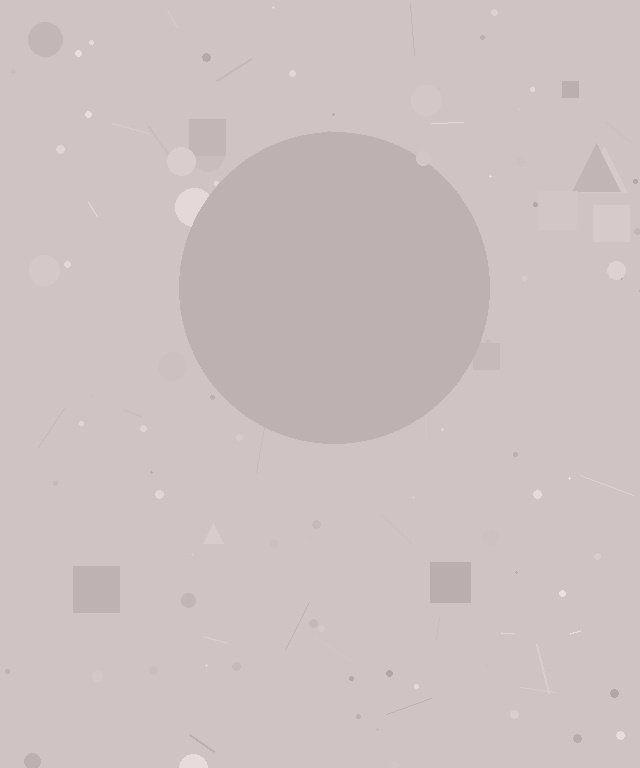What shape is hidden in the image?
A circle is hidden in the image.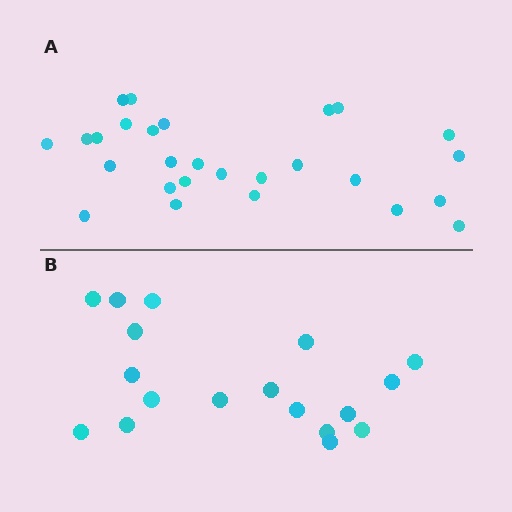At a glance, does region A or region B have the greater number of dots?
Region A (the top region) has more dots.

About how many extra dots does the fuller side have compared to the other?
Region A has roughly 8 or so more dots than region B.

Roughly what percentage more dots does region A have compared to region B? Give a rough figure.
About 50% more.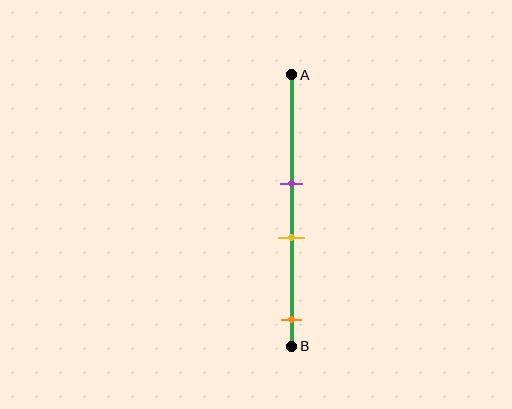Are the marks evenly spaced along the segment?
No, the marks are not evenly spaced.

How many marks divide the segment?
There are 3 marks dividing the segment.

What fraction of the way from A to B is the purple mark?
The purple mark is approximately 40% (0.4) of the way from A to B.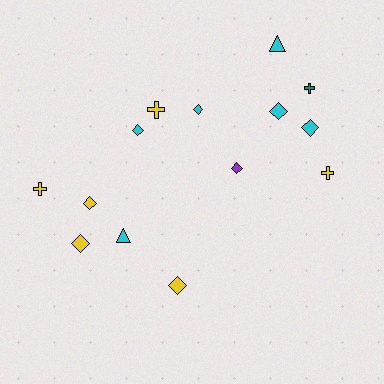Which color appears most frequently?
Cyan, with 6 objects.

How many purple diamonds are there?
There is 1 purple diamond.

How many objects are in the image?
There are 14 objects.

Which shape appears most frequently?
Diamond, with 8 objects.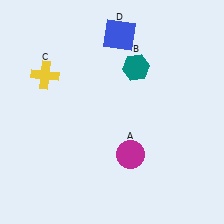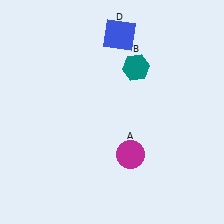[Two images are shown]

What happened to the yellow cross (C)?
The yellow cross (C) was removed in Image 2. It was in the top-left area of Image 1.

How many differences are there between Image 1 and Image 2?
There is 1 difference between the two images.